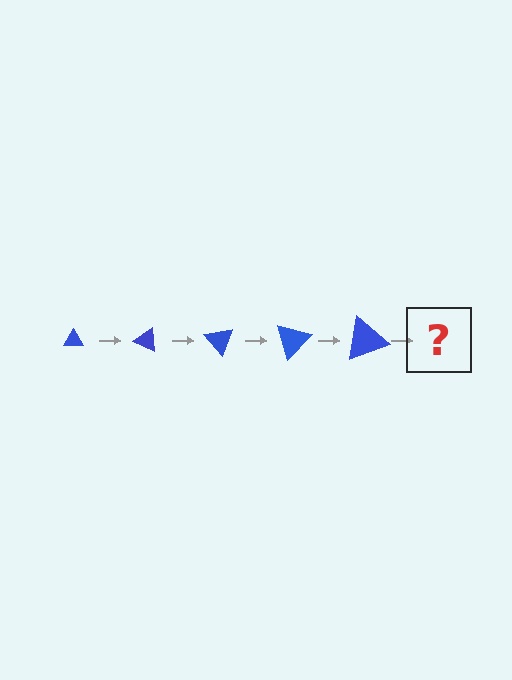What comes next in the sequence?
The next element should be a triangle, larger than the previous one and rotated 125 degrees from the start.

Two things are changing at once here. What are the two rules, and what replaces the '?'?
The two rules are that the triangle grows larger each step and it rotates 25 degrees each step. The '?' should be a triangle, larger than the previous one and rotated 125 degrees from the start.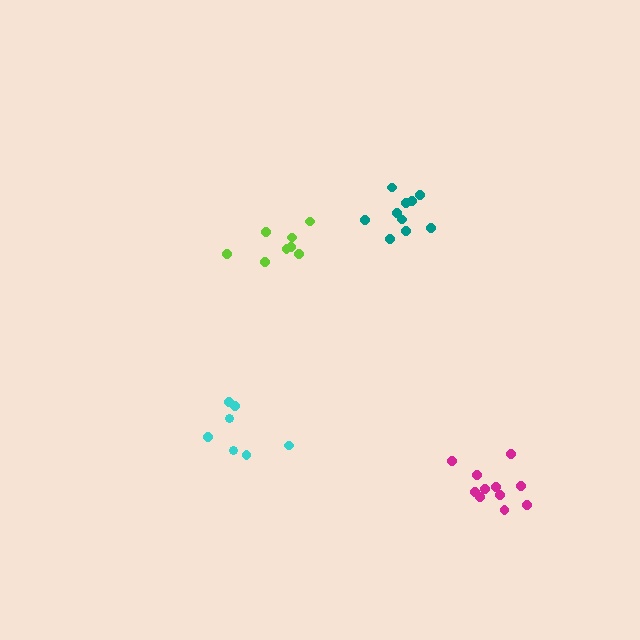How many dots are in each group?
Group 1: 7 dots, Group 2: 10 dots, Group 3: 8 dots, Group 4: 11 dots (36 total).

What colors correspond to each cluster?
The clusters are colored: cyan, teal, lime, magenta.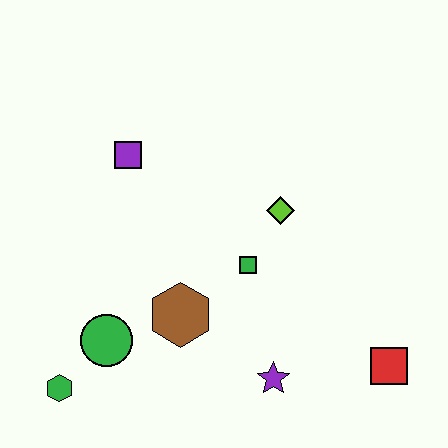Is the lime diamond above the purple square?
No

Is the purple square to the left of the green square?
Yes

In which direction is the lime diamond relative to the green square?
The lime diamond is above the green square.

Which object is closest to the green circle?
The green hexagon is closest to the green circle.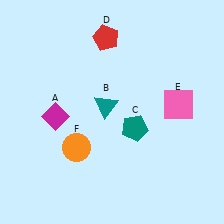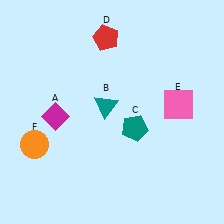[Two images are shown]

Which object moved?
The orange circle (F) moved left.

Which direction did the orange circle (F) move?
The orange circle (F) moved left.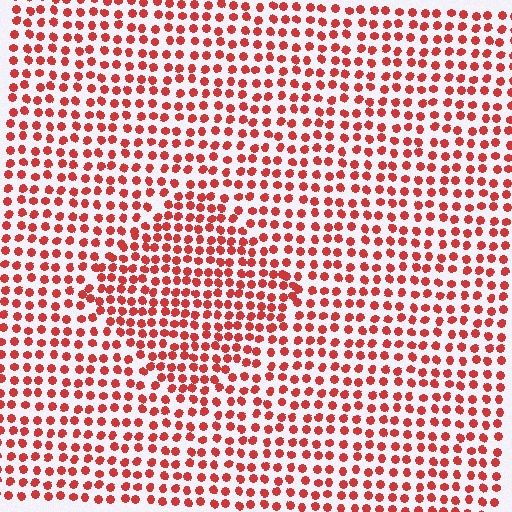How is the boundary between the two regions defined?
The boundary is defined by a change in element density (approximately 1.4x ratio). All elements are the same color, size, and shape.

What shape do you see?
I see a diamond.